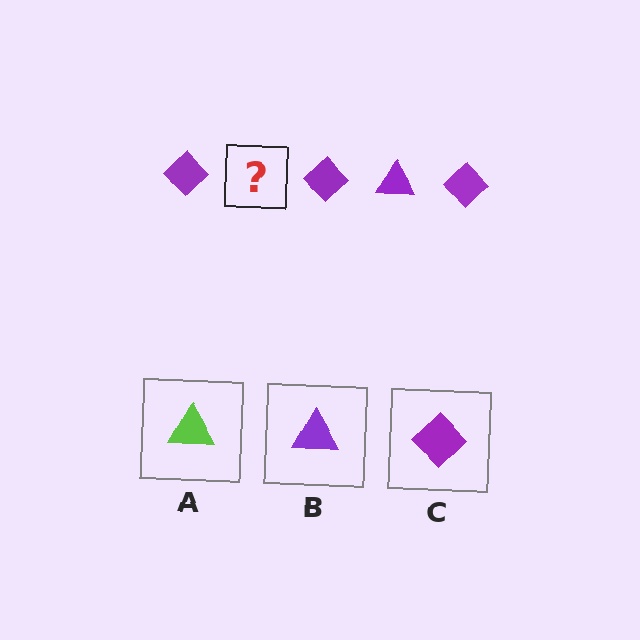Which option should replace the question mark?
Option B.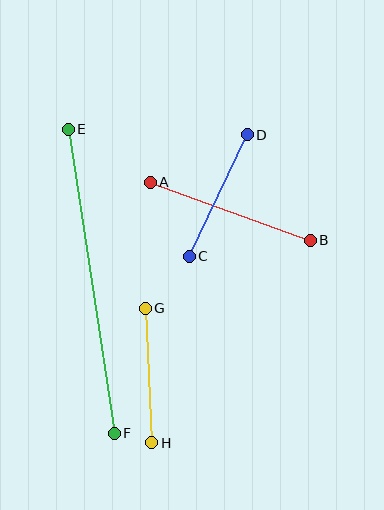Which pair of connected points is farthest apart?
Points E and F are farthest apart.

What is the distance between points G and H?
The distance is approximately 135 pixels.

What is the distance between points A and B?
The distance is approximately 170 pixels.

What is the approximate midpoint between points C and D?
The midpoint is at approximately (218, 196) pixels.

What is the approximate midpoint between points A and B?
The midpoint is at approximately (230, 211) pixels.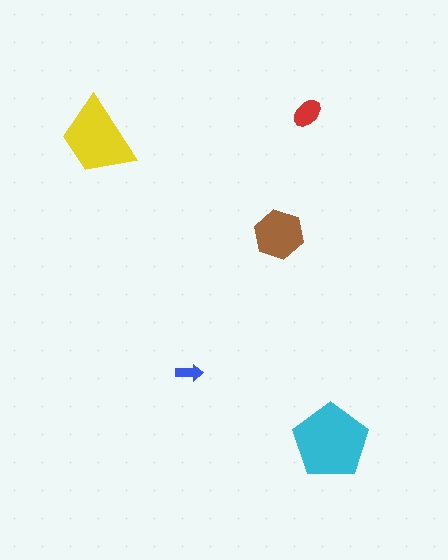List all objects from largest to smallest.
The cyan pentagon, the yellow trapezoid, the brown hexagon, the red ellipse, the blue arrow.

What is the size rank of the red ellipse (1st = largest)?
4th.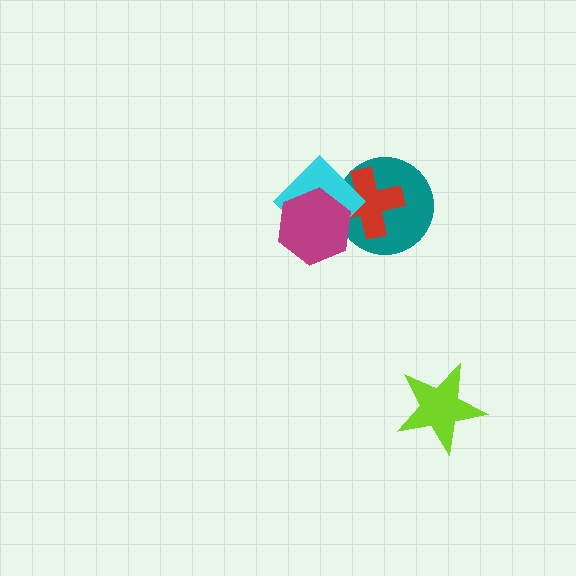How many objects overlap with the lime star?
0 objects overlap with the lime star.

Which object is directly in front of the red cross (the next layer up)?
The cyan diamond is directly in front of the red cross.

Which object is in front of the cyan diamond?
The magenta hexagon is in front of the cyan diamond.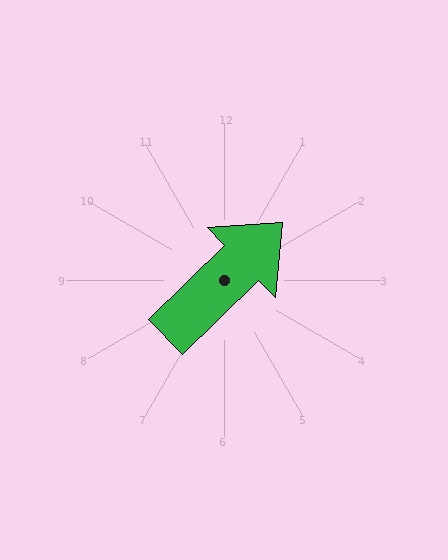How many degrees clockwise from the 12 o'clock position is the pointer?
Approximately 45 degrees.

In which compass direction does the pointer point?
Northeast.